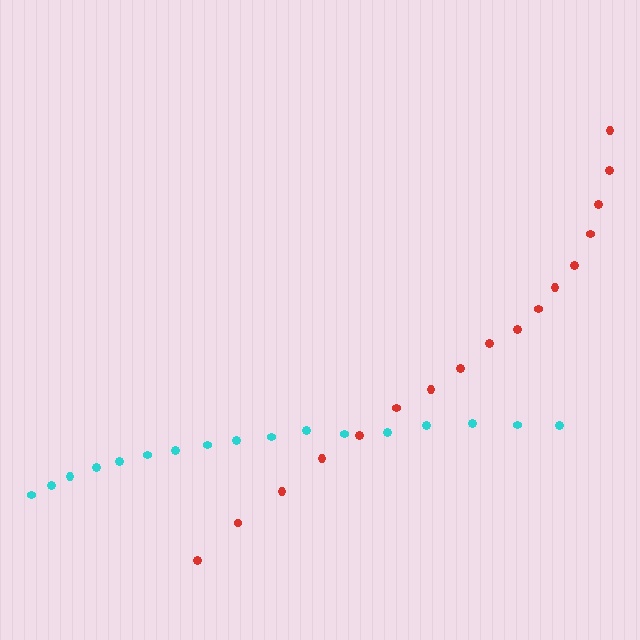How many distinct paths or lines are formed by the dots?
There are 2 distinct paths.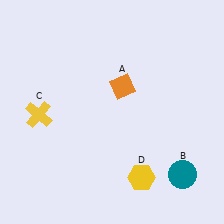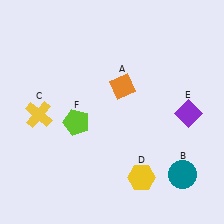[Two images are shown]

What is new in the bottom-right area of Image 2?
A purple diamond (E) was added in the bottom-right area of Image 2.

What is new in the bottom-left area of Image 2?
A lime pentagon (F) was added in the bottom-left area of Image 2.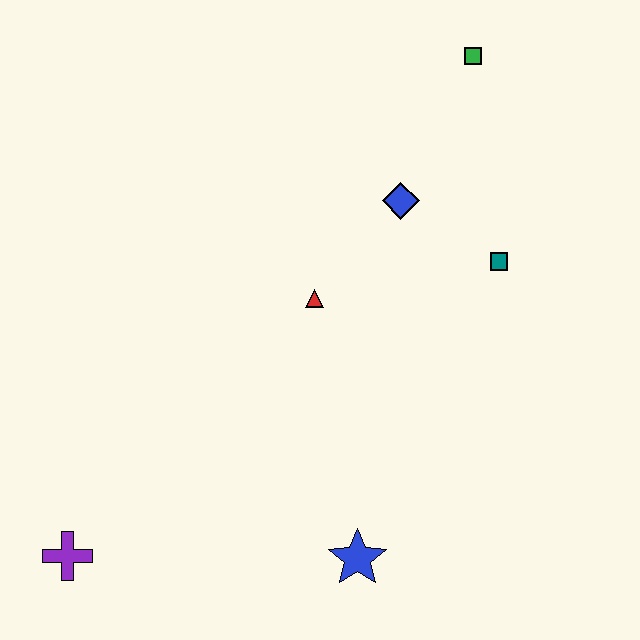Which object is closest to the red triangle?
The blue diamond is closest to the red triangle.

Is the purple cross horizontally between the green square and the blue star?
No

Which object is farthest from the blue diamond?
The purple cross is farthest from the blue diamond.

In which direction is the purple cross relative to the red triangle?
The purple cross is below the red triangle.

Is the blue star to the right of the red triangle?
Yes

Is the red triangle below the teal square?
Yes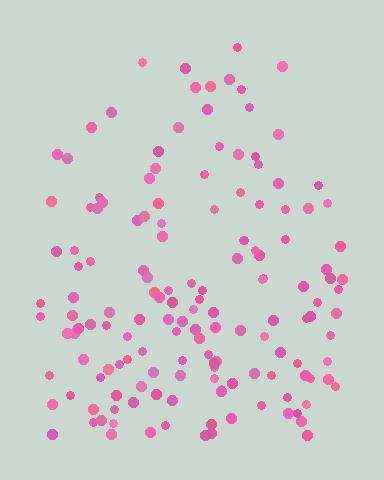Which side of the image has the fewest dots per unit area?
The top.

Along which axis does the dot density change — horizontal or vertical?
Vertical.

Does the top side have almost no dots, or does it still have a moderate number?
Still a moderate number, just noticeably fewer than the bottom.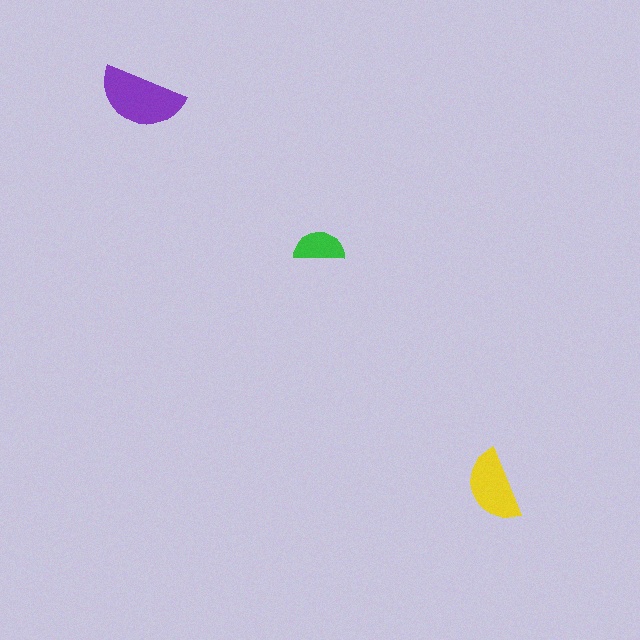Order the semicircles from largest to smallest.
the purple one, the yellow one, the green one.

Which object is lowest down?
The yellow semicircle is bottommost.